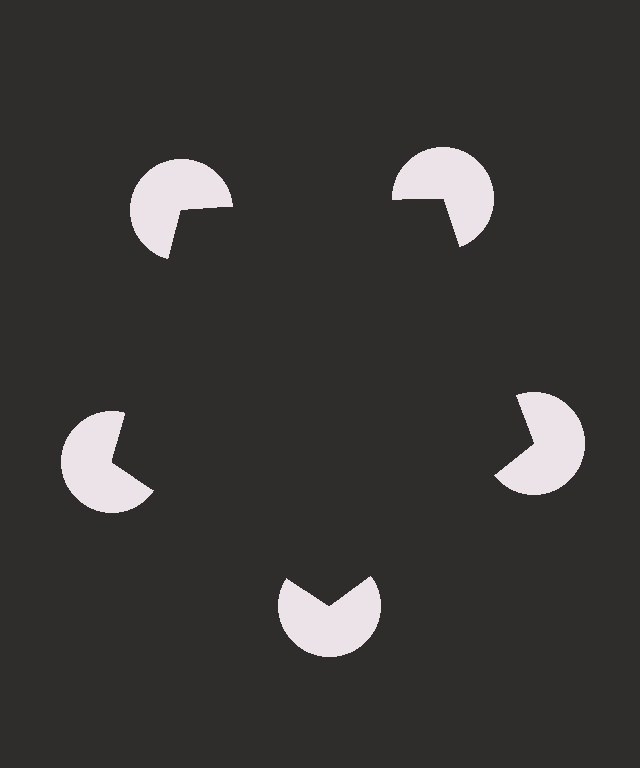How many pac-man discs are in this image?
There are 5 — one at each vertex of the illusory pentagon.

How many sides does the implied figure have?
5 sides.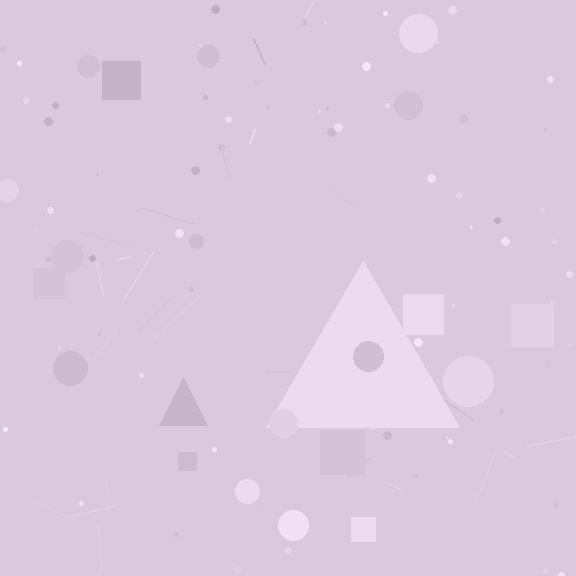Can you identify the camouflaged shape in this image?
The camouflaged shape is a triangle.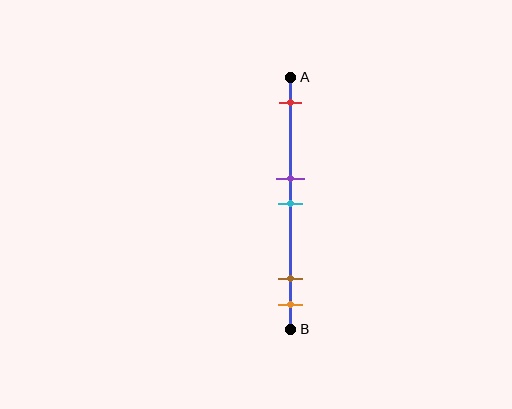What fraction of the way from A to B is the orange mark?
The orange mark is approximately 90% (0.9) of the way from A to B.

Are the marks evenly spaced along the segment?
No, the marks are not evenly spaced.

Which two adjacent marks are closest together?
The purple and cyan marks are the closest adjacent pair.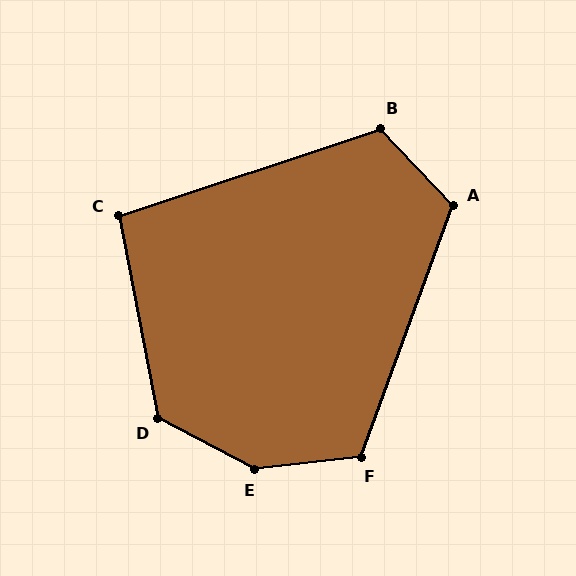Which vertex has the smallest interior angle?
C, at approximately 97 degrees.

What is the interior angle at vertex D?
Approximately 129 degrees (obtuse).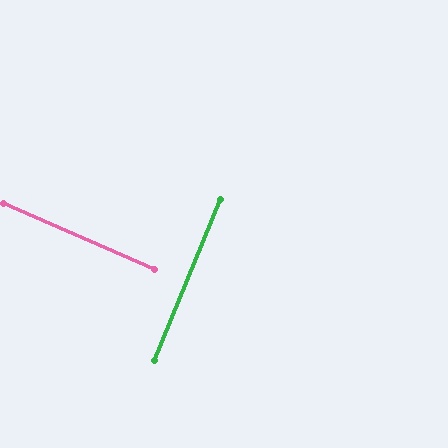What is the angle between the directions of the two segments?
Approximately 89 degrees.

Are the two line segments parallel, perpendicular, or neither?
Perpendicular — they meet at approximately 89°.